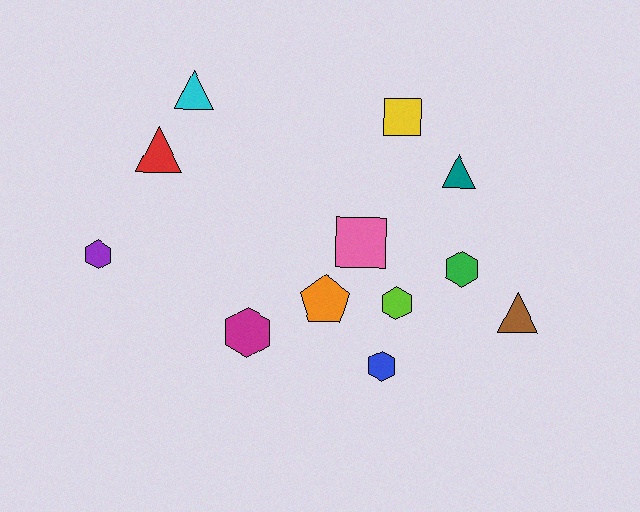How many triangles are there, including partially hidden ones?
There are 4 triangles.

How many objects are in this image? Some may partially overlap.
There are 12 objects.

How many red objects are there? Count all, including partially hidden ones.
There is 1 red object.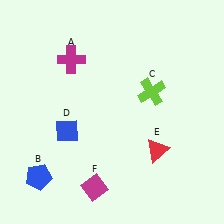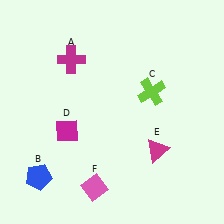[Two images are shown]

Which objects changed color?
D changed from blue to magenta. E changed from red to magenta. F changed from magenta to pink.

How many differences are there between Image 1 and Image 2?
There are 3 differences between the two images.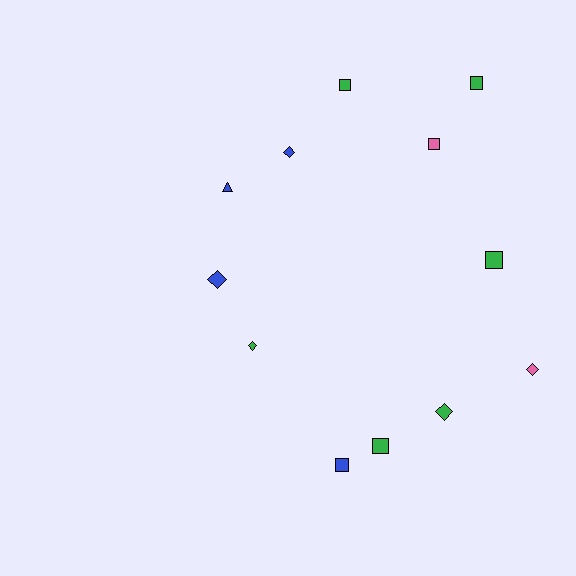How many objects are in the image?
There are 12 objects.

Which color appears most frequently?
Green, with 6 objects.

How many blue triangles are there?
There is 1 blue triangle.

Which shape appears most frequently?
Square, with 6 objects.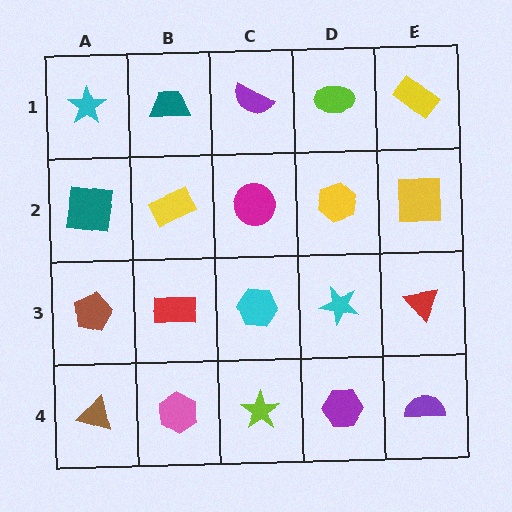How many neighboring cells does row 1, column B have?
3.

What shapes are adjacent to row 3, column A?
A teal square (row 2, column A), a brown triangle (row 4, column A), a red rectangle (row 3, column B).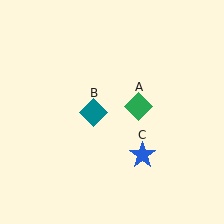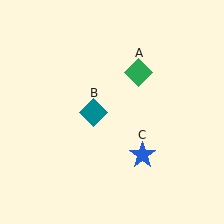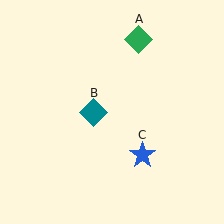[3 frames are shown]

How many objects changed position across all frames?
1 object changed position: green diamond (object A).